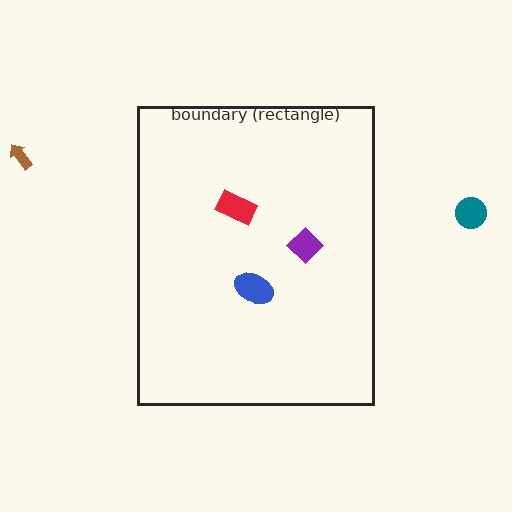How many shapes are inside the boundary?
3 inside, 2 outside.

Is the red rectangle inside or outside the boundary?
Inside.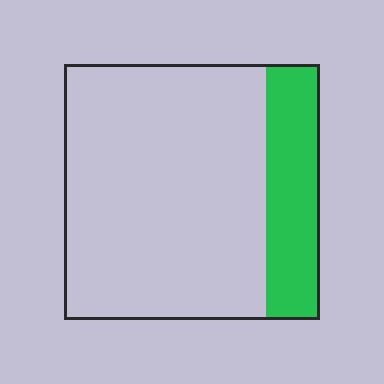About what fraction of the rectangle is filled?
About one fifth (1/5).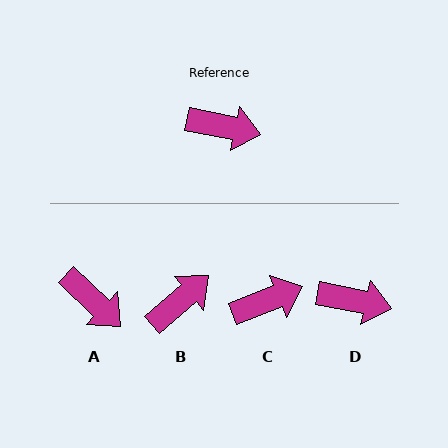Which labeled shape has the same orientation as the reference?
D.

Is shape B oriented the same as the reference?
No, it is off by about 53 degrees.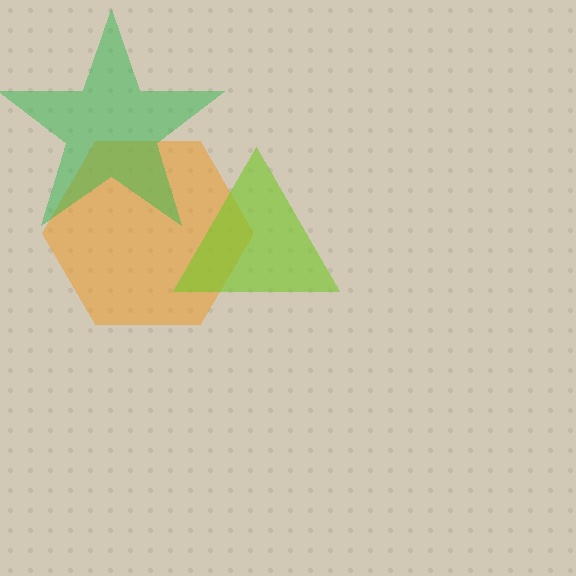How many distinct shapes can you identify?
There are 3 distinct shapes: an orange hexagon, a green star, a lime triangle.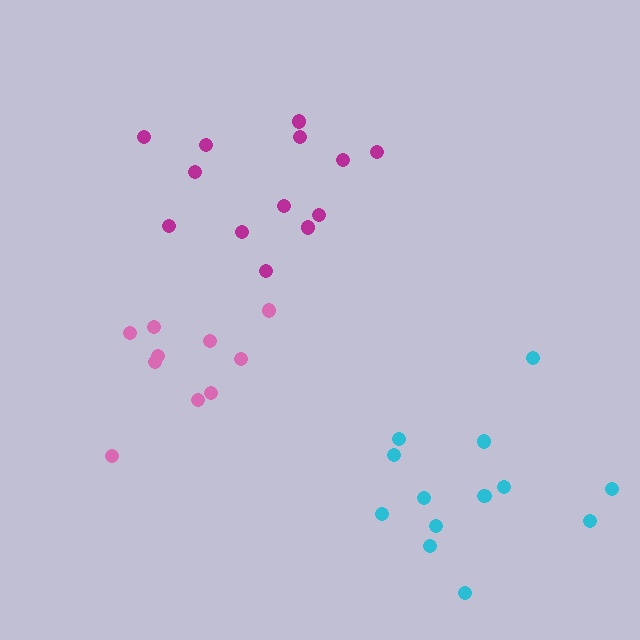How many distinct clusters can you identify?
There are 3 distinct clusters.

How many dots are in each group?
Group 1: 13 dots, Group 2: 13 dots, Group 3: 10 dots (36 total).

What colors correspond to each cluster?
The clusters are colored: magenta, cyan, pink.